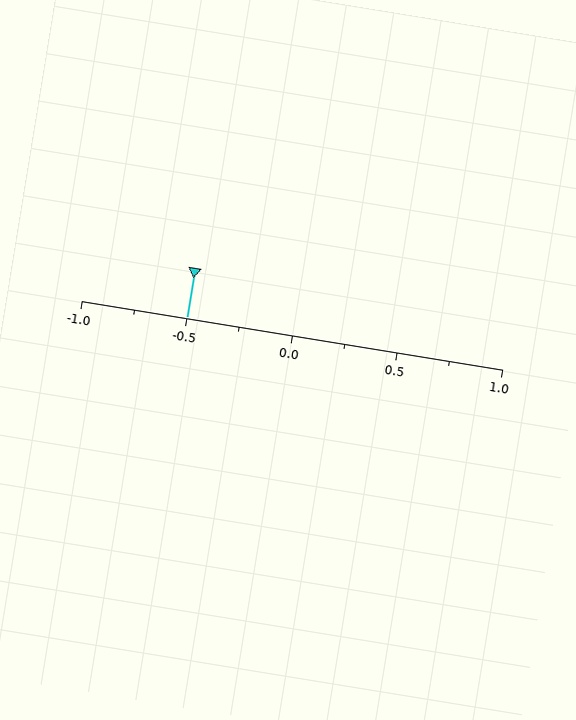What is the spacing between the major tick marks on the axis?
The major ticks are spaced 0.5 apart.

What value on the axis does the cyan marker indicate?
The marker indicates approximately -0.5.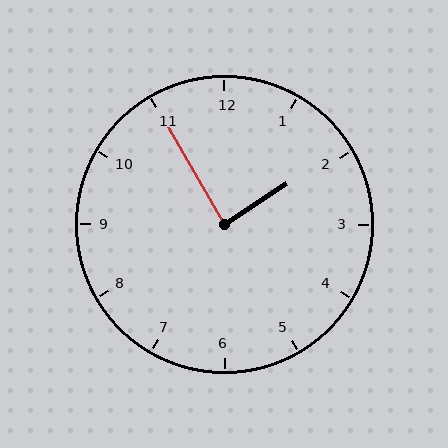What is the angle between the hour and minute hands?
Approximately 88 degrees.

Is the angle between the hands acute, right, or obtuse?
It is right.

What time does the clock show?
1:55.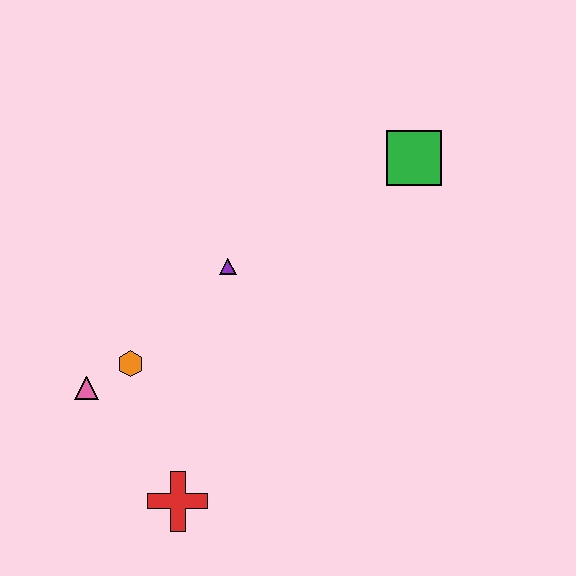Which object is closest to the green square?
The purple triangle is closest to the green square.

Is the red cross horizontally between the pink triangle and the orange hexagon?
No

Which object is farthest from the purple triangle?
The red cross is farthest from the purple triangle.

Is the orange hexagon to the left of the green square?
Yes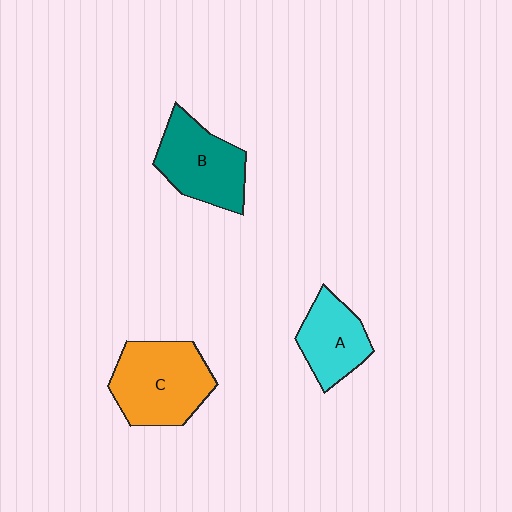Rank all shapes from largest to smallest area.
From largest to smallest: C (orange), B (teal), A (cyan).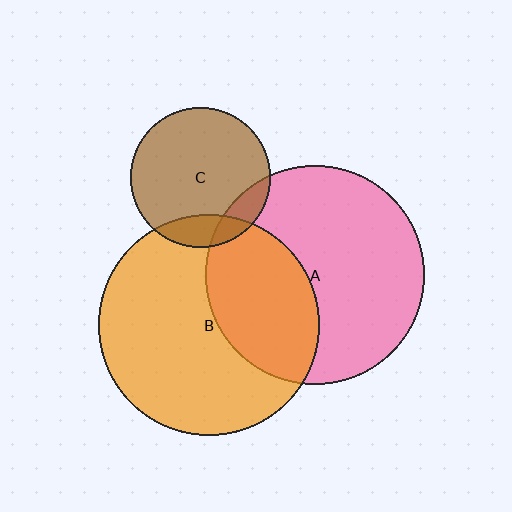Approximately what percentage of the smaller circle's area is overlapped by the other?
Approximately 10%.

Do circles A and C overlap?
Yes.